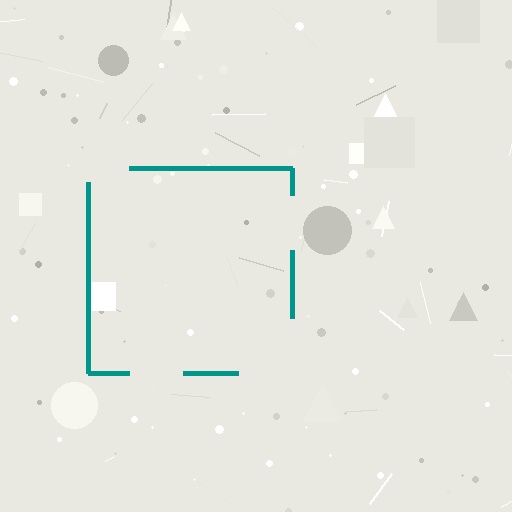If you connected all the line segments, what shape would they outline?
They would outline a square.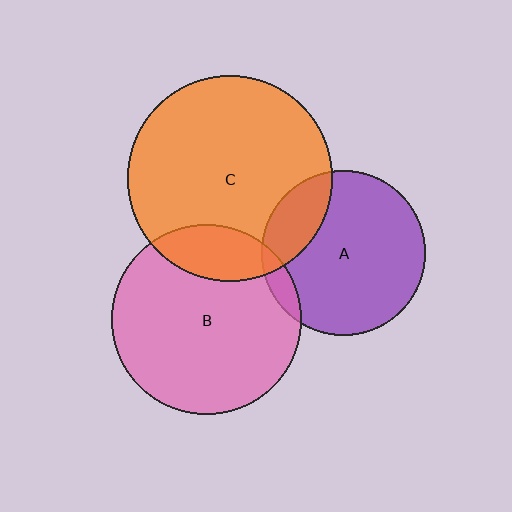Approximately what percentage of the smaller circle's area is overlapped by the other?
Approximately 5%.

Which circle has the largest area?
Circle C (orange).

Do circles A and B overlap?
Yes.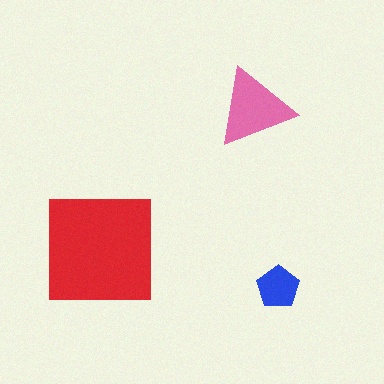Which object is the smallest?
The blue pentagon.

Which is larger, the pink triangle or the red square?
The red square.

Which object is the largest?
The red square.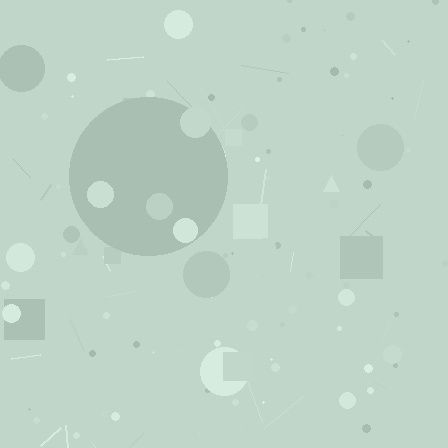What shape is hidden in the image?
A circle is hidden in the image.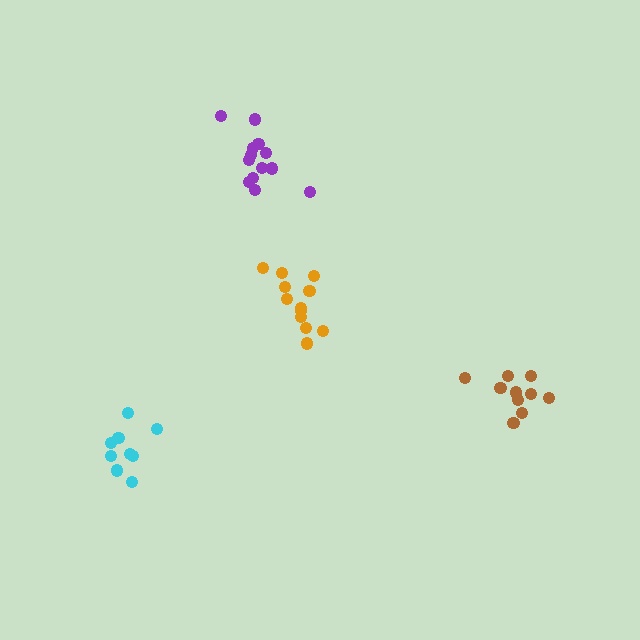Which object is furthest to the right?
The brown cluster is rightmost.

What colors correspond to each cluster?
The clusters are colored: brown, cyan, purple, orange.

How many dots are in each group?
Group 1: 10 dots, Group 2: 9 dots, Group 3: 13 dots, Group 4: 12 dots (44 total).